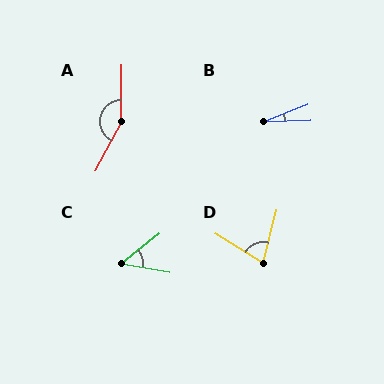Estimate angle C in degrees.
Approximately 47 degrees.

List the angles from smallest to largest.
B (20°), C (47°), D (73°), A (153°).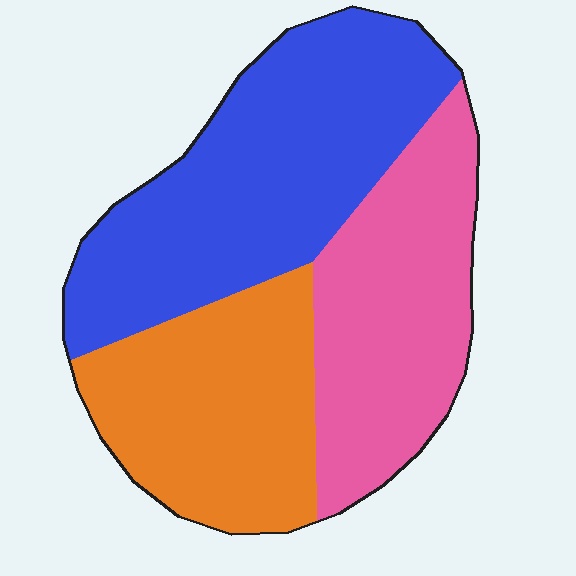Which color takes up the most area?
Blue, at roughly 40%.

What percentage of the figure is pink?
Pink takes up about one third (1/3) of the figure.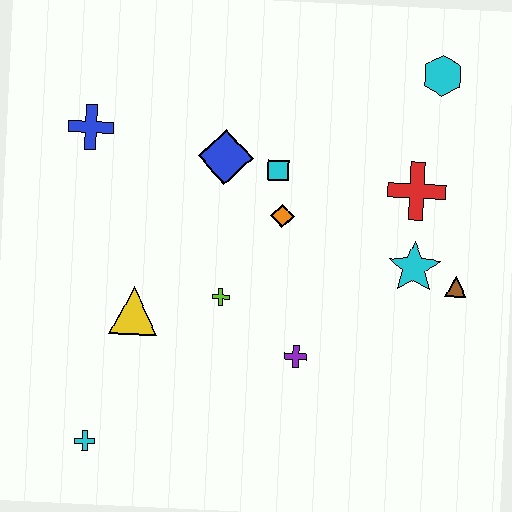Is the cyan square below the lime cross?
No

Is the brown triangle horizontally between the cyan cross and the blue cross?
No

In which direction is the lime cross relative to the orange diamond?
The lime cross is below the orange diamond.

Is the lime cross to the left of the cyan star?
Yes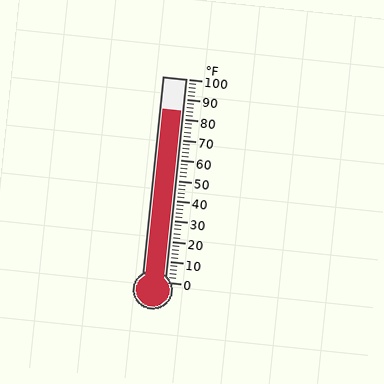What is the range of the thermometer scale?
The thermometer scale ranges from 0°F to 100°F.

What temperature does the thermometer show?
The thermometer shows approximately 84°F.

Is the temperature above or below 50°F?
The temperature is above 50°F.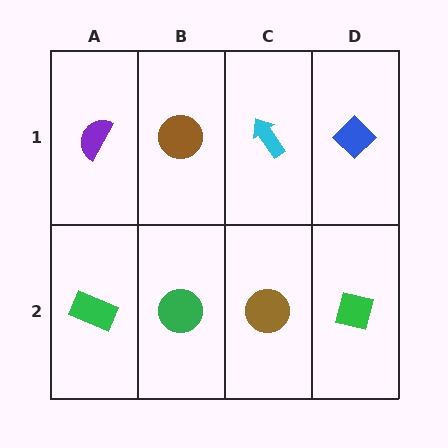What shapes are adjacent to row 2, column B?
A brown circle (row 1, column B), a green rectangle (row 2, column A), a brown circle (row 2, column C).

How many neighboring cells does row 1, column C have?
3.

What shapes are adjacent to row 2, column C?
A cyan arrow (row 1, column C), a green circle (row 2, column B), a green square (row 2, column D).